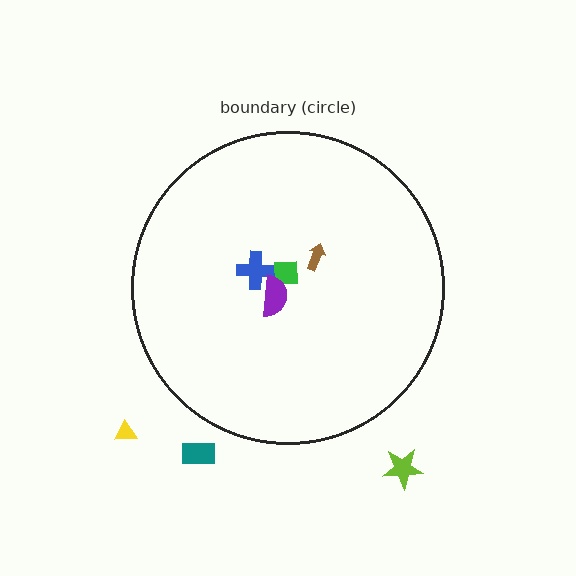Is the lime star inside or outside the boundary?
Outside.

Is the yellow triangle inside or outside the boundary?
Outside.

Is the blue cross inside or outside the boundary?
Inside.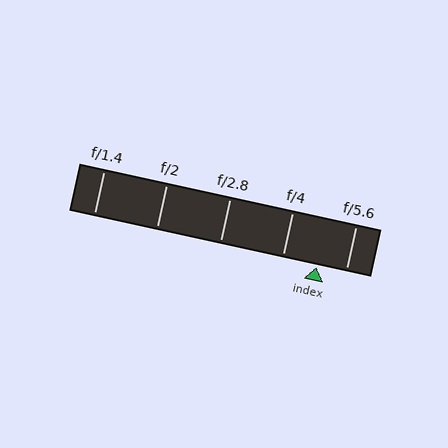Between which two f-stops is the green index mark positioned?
The index mark is between f/4 and f/5.6.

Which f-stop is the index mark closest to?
The index mark is closest to f/5.6.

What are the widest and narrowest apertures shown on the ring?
The widest aperture shown is f/1.4 and the narrowest is f/5.6.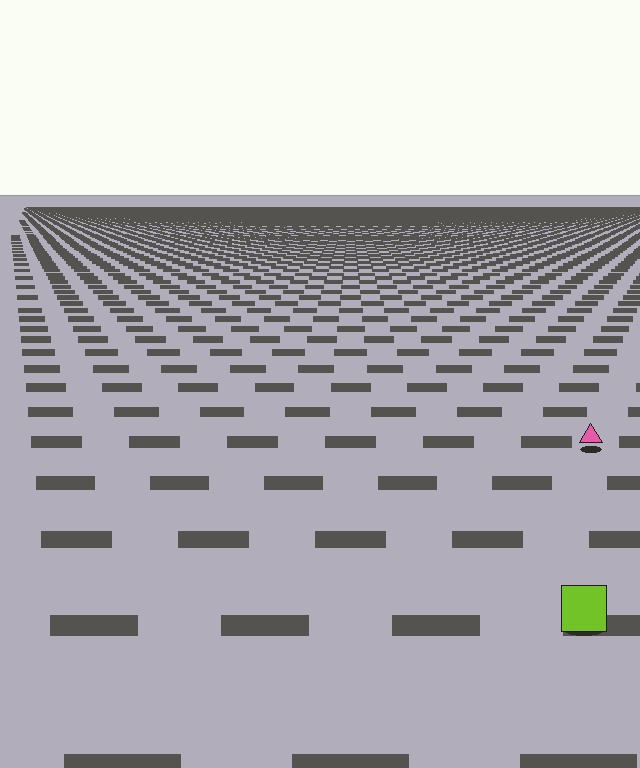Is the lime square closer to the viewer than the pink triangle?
Yes. The lime square is closer — you can tell from the texture gradient: the ground texture is coarser near it.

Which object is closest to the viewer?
The lime square is closest. The texture marks near it are larger and more spread out.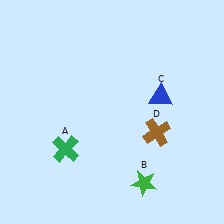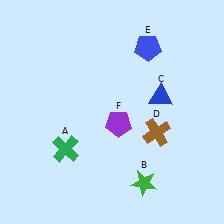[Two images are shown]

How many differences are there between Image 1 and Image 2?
There are 2 differences between the two images.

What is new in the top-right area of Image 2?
A blue pentagon (E) was added in the top-right area of Image 2.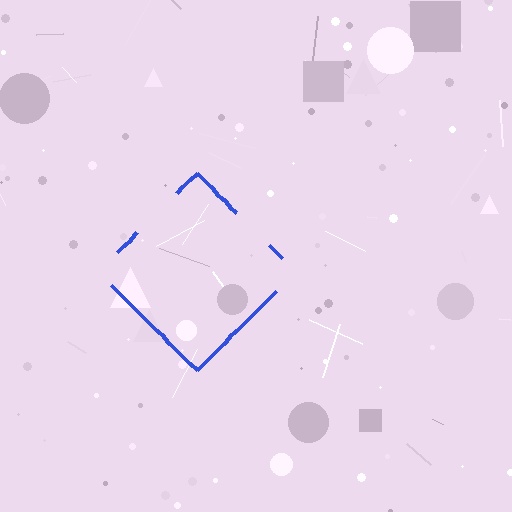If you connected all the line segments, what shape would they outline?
They would outline a diamond.